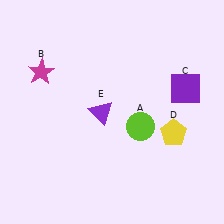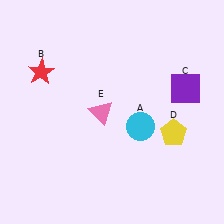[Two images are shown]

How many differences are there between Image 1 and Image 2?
There are 3 differences between the two images.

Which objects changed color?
A changed from lime to cyan. B changed from magenta to red. E changed from purple to pink.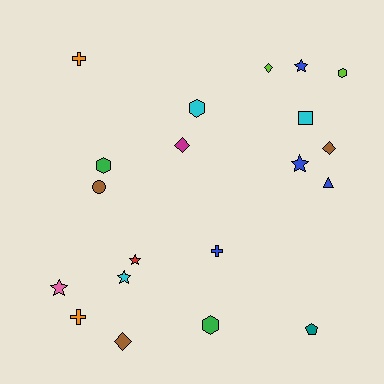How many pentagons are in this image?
There is 1 pentagon.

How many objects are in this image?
There are 20 objects.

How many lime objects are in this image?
There are 2 lime objects.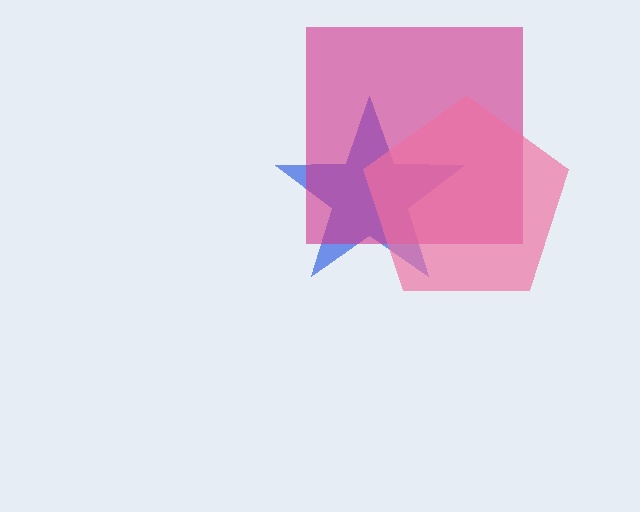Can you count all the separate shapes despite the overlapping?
Yes, there are 3 separate shapes.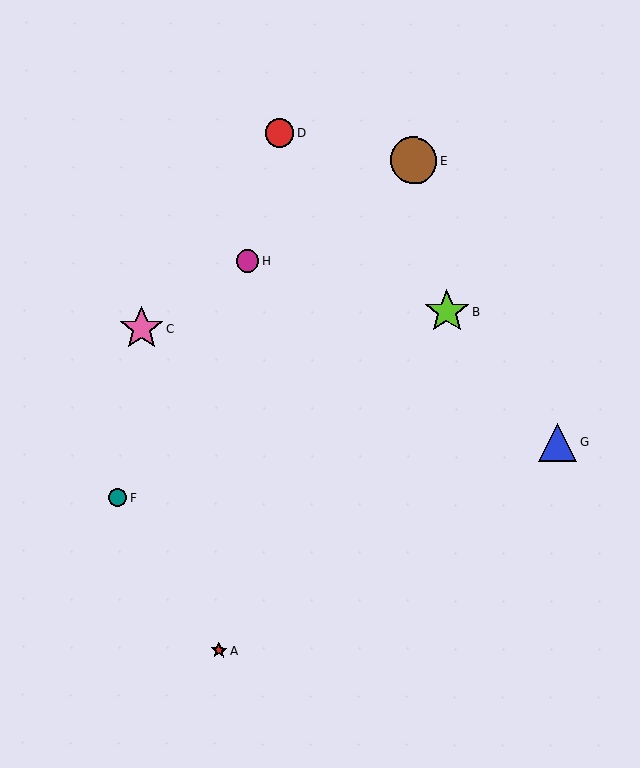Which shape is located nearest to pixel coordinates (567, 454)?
The blue triangle (labeled G) at (557, 442) is nearest to that location.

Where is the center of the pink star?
The center of the pink star is at (142, 329).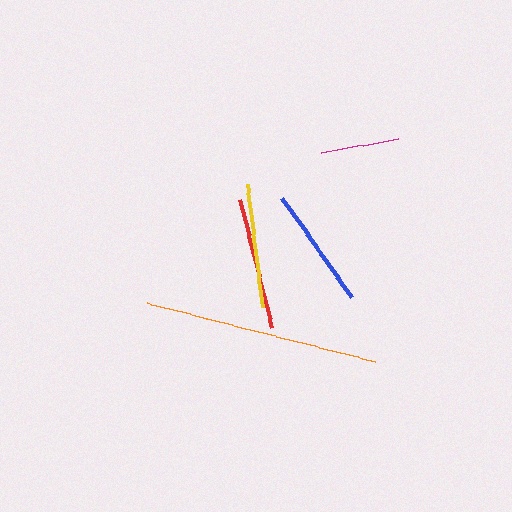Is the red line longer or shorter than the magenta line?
The red line is longer than the magenta line.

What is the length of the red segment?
The red segment is approximately 133 pixels long.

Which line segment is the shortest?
The magenta line is the shortest at approximately 78 pixels.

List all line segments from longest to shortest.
From longest to shortest: orange, red, yellow, blue, magenta.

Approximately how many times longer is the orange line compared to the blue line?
The orange line is approximately 1.9 times the length of the blue line.